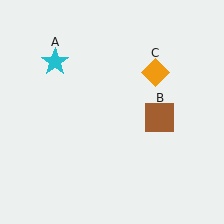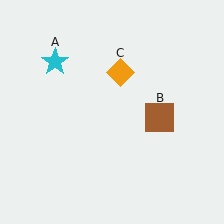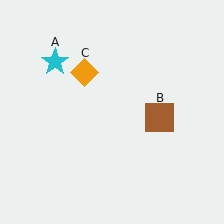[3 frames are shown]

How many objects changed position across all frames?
1 object changed position: orange diamond (object C).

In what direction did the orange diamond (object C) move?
The orange diamond (object C) moved left.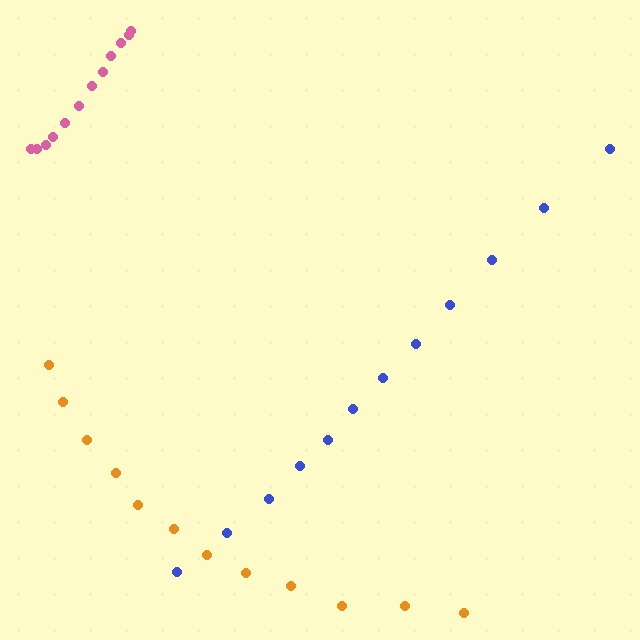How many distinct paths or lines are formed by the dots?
There are 3 distinct paths.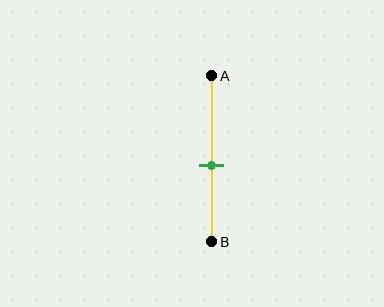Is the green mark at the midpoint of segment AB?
No, the mark is at about 55% from A, not at the 50% midpoint.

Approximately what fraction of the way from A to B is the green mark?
The green mark is approximately 55% of the way from A to B.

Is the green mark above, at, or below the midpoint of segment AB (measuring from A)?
The green mark is below the midpoint of segment AB.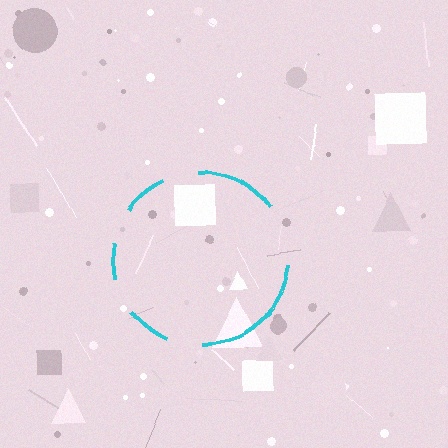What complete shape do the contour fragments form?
The contour fragments form a circle.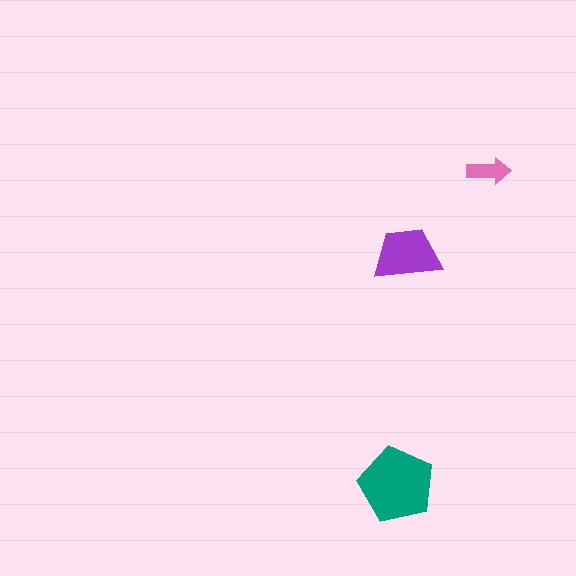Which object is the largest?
The teal pentagon.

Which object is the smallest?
The pink arrow.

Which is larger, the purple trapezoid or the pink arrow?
The purple trapezoid.